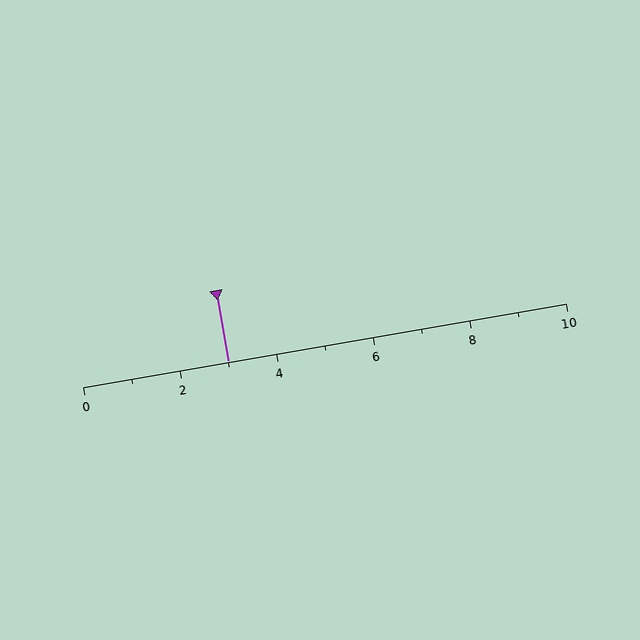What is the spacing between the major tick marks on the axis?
The major ticks are spaced 2 apart.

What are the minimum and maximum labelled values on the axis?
The axis runs from 0 to 10.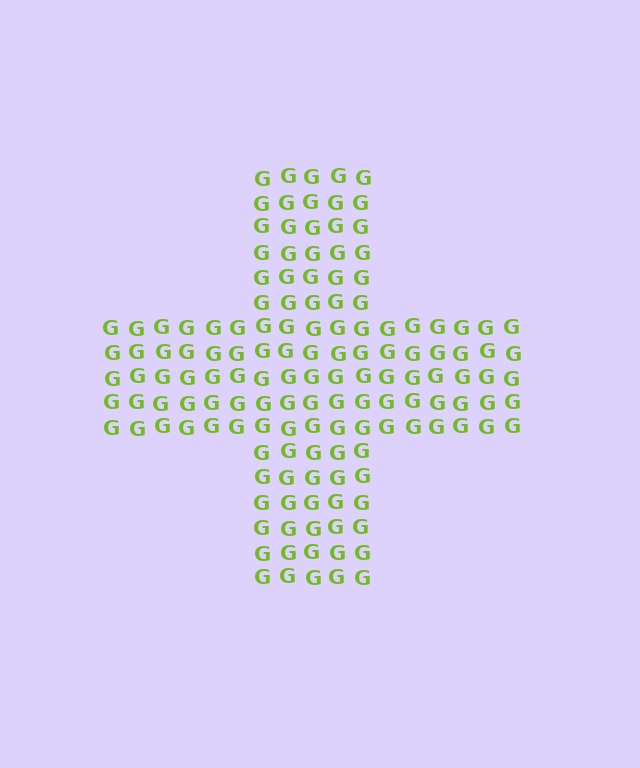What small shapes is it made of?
It is made of small letter G's.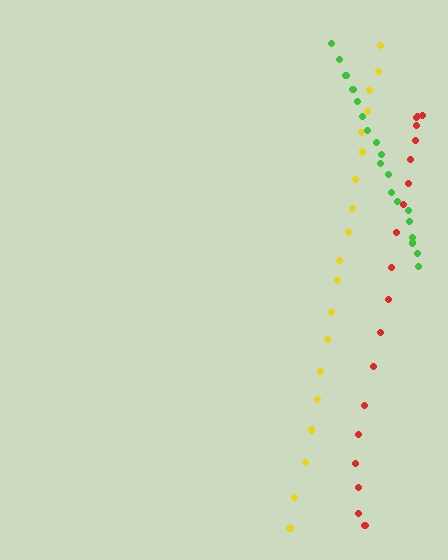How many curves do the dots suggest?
There are 3 distinct paths.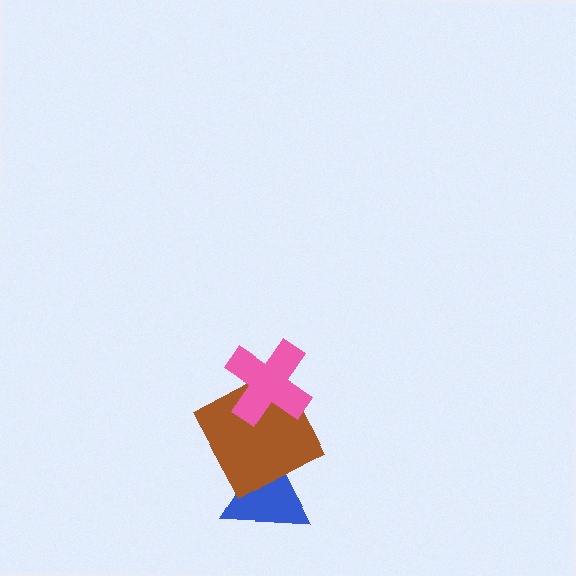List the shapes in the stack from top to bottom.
From top to bottom: the pink cross, the brown square, the blue triangle.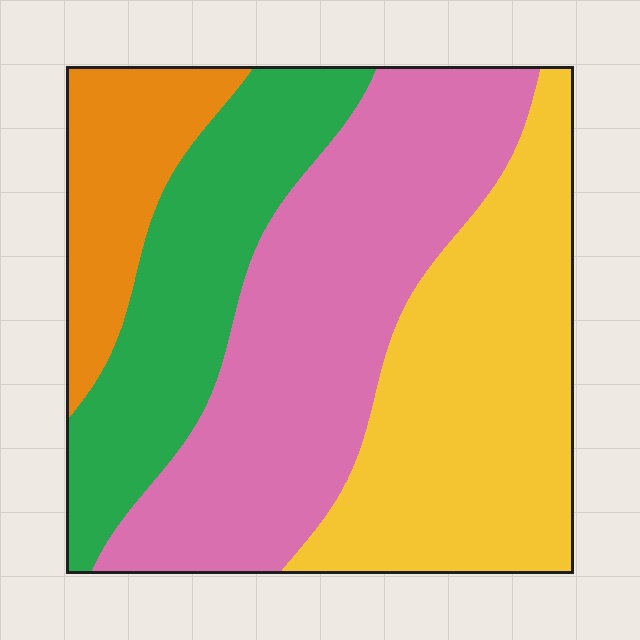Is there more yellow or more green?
Yellow.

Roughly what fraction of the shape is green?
Green covers about 20% of the shape.